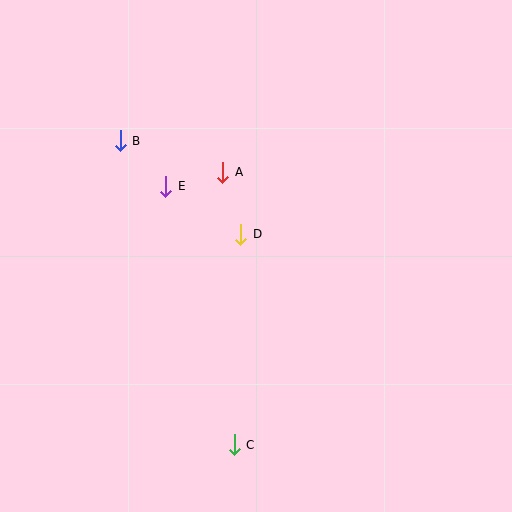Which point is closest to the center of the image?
Point D at (241, 234) is closest to the center.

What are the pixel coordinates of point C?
Point C is at (234, 445).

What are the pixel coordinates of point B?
Point B is at (120, 141).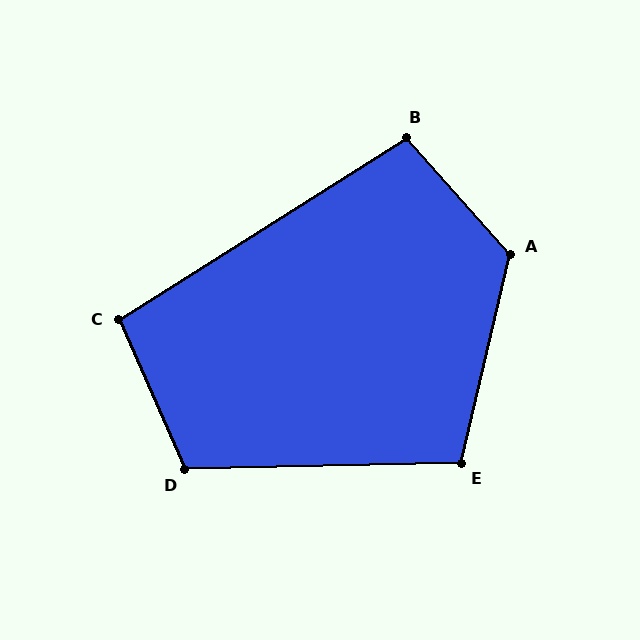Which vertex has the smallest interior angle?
C, at approximately 98 degrees.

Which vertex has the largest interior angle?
A, at approximately 125 degrees.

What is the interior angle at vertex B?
Approximately 100 degrees (obtuse).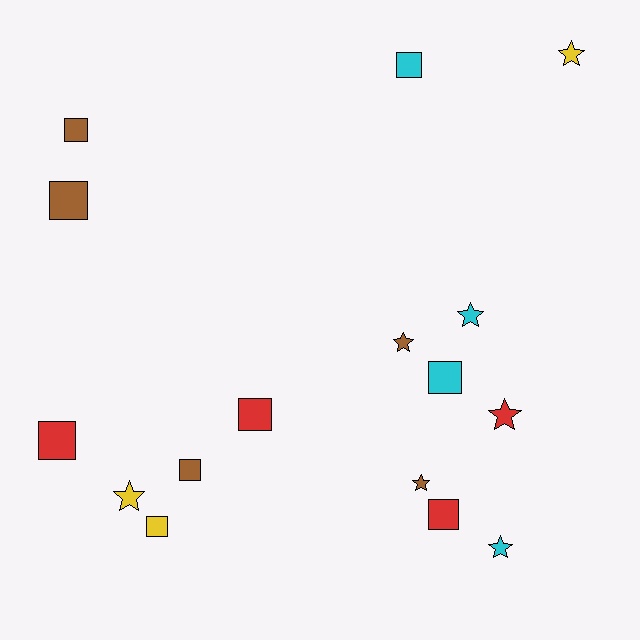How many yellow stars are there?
There are 2 yellow stars.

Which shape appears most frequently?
Square, with 9 objects.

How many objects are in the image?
There are 16 objects.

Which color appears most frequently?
Brown, with 5 objects.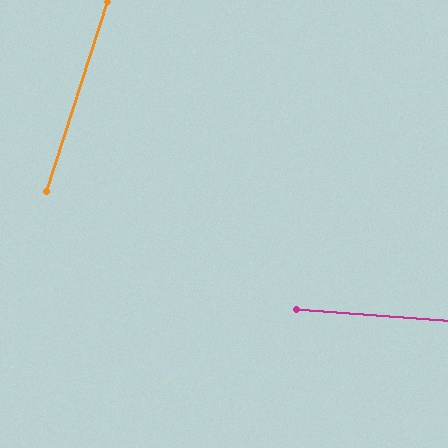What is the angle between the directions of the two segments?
Approximately 77 degrees.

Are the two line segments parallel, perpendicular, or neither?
Neither parallel nor perpendicular — they differ by about 77°.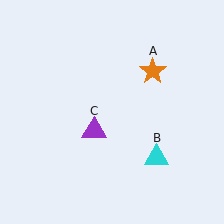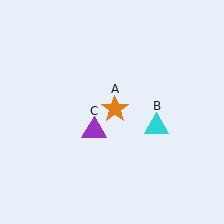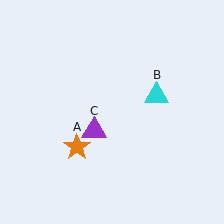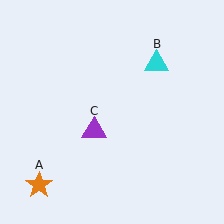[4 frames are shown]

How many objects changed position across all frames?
2 objects changed position: orange star (object A), cyan triangle (object B).